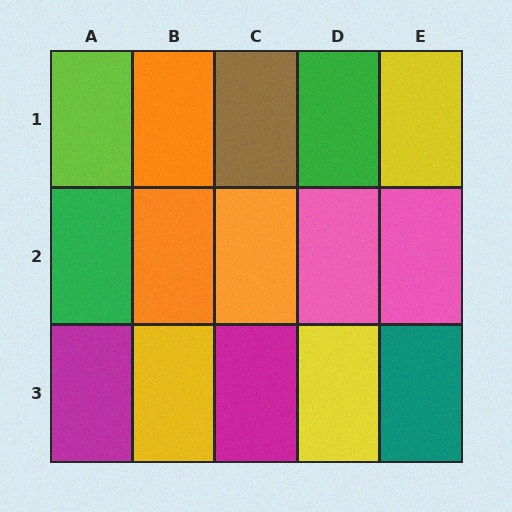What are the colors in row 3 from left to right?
Magenta, yellow, magenta, yellow, teal.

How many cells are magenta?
2 cells are magenta.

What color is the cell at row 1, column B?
Orange.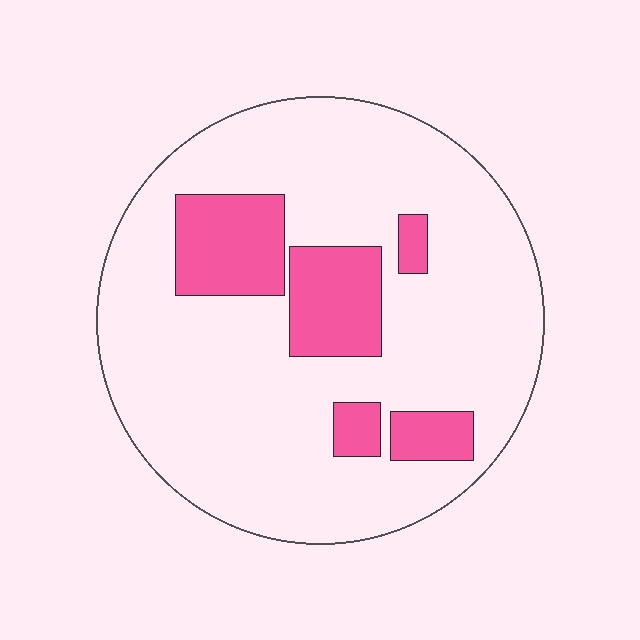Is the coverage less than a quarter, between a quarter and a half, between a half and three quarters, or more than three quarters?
Less than a quarter.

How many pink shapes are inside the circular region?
5.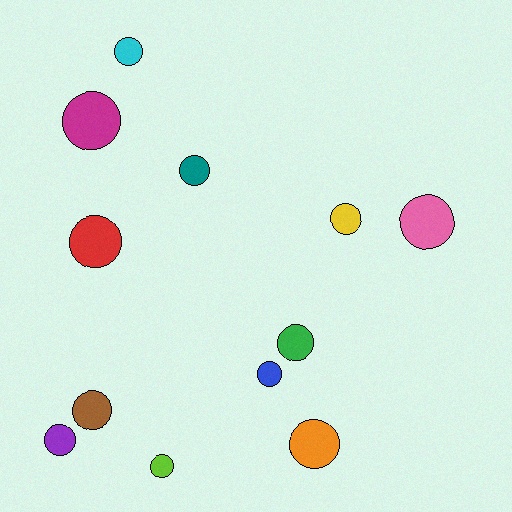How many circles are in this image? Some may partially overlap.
There are 12 circles.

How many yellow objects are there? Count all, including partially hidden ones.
There is 1 yellow object.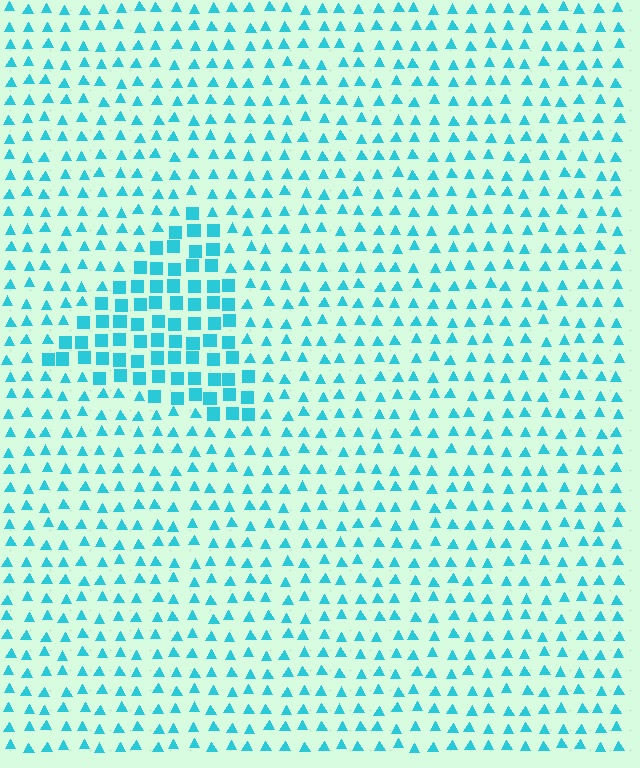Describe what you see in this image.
The image is filled with small cyan elements arranged in a uniform grid. A triangle-shaped region contains squares, while the surrounding area contains triangles. The boundary is defined purely by the change in element shape.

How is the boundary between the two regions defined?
The boundary is defined by a change in element shape: squares inside vs. triangles outside. All elements share the same color and spacing.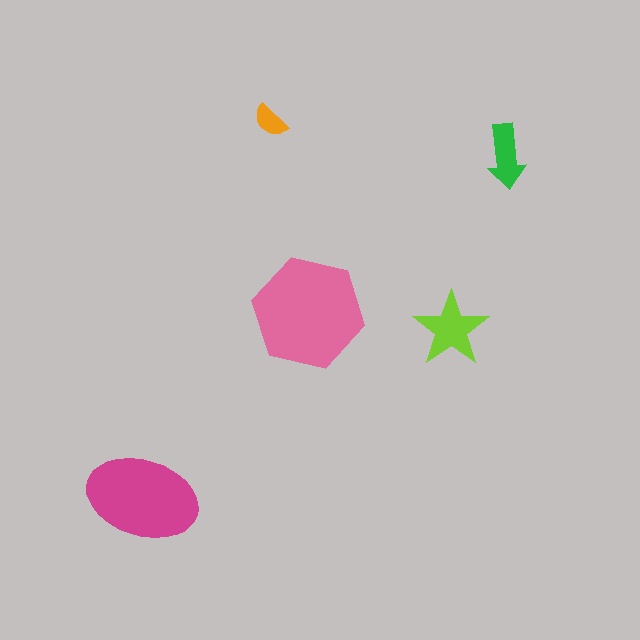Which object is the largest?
The pink hexagon.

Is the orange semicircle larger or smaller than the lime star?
Smaller.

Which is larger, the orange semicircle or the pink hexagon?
The pink hexagon.